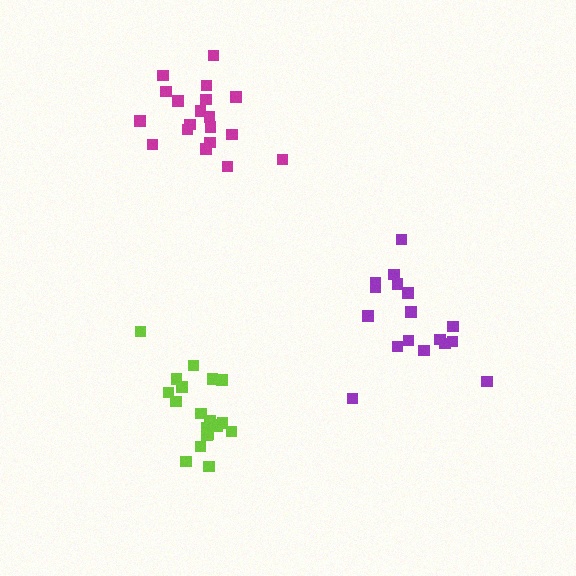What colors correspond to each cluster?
The clusters are colored: lime, purple, magenta.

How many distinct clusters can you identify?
There are 3 distinct clusters.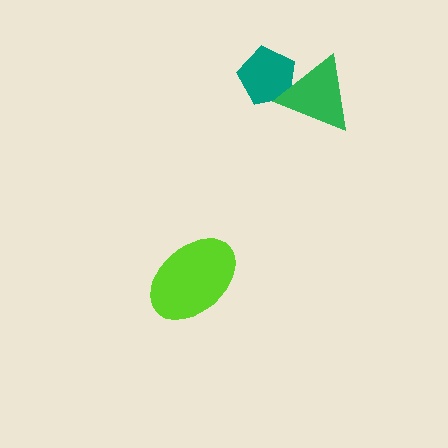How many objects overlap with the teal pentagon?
1 object overlaps with the teal pentagon.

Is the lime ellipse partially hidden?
No, no other shape covers it.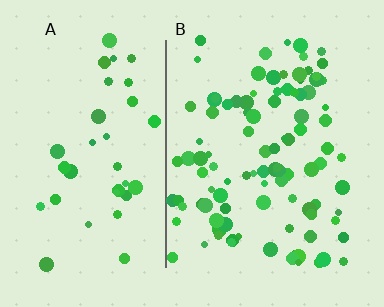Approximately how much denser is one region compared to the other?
Approximately 2.7× — region B over region A.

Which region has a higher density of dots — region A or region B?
B (the right).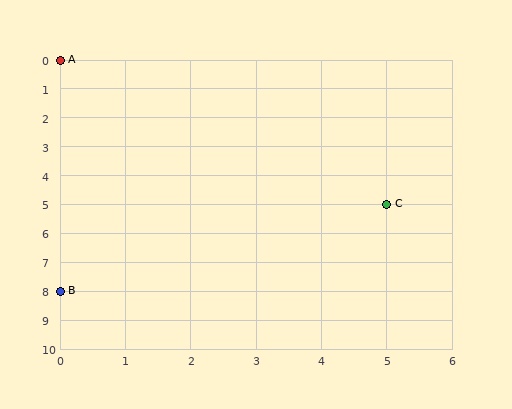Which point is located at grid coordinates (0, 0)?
Point A is at (0, 0).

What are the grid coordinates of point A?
Point A is at grid coordinates (0, 0).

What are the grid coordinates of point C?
Point C is at grid coordinates (5, 5).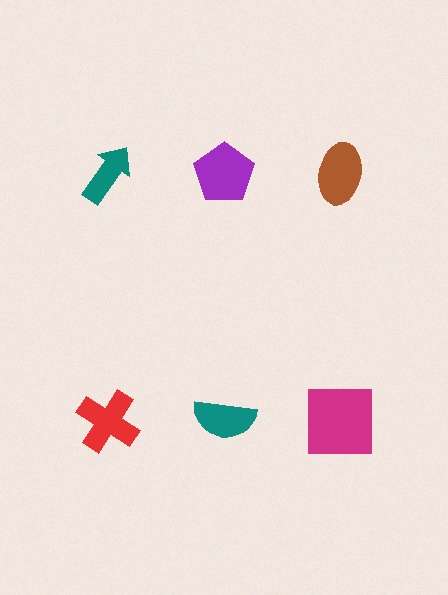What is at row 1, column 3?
A brown ellipse.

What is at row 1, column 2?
A purple pentagon.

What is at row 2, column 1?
A red cross.